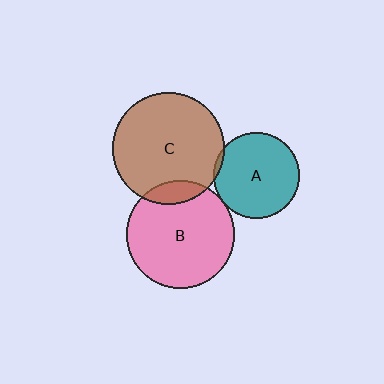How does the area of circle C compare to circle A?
Approximately 1.7 times.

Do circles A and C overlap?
Yes.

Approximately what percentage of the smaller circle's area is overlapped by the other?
Approximately 5%.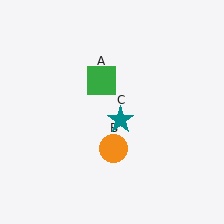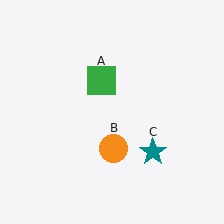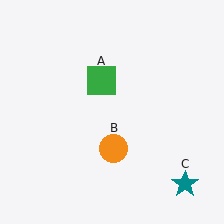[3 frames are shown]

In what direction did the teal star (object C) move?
The teal star (object C) moved down and to the right.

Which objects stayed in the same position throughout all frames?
Green square (object A) and orange circle (object B) remained stationary.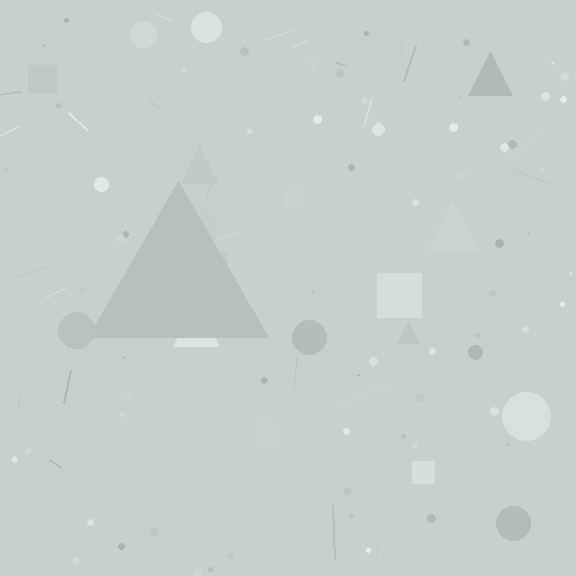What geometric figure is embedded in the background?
A triangle is embedded in the background.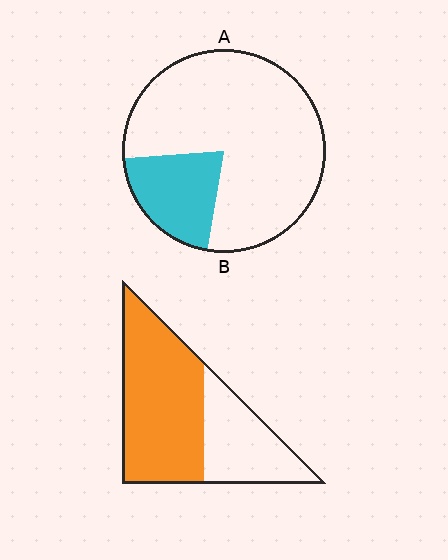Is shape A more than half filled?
No.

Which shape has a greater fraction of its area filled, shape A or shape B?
Shape B.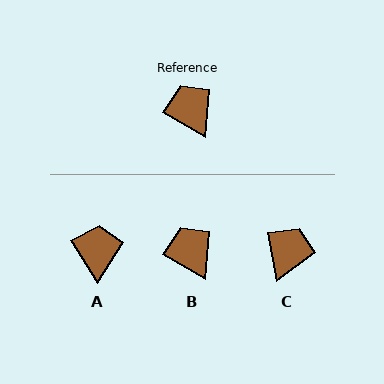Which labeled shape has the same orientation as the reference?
B.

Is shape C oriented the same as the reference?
No, it is off by about 49 degrees.